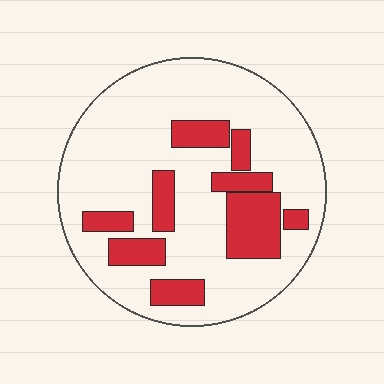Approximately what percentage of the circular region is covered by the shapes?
Approximately 25%.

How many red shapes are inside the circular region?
9.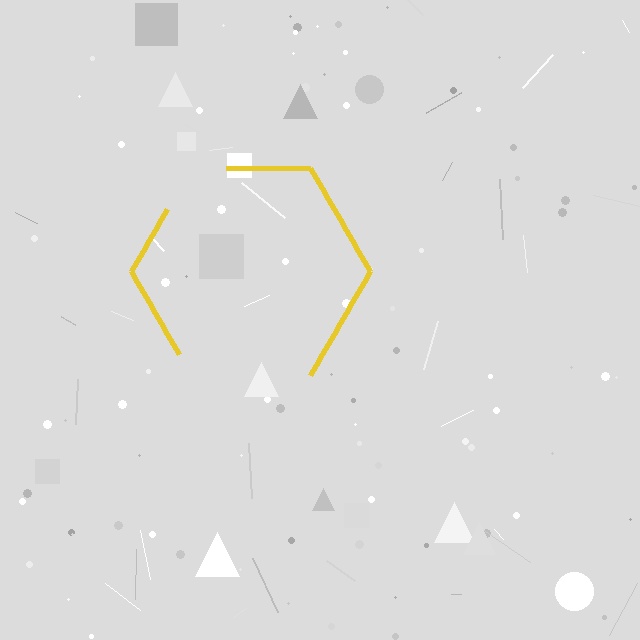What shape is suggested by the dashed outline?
The dashed outline suggests a hexagon.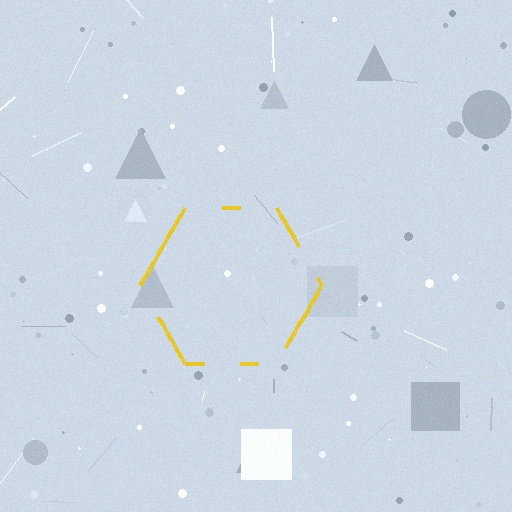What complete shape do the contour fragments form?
The contour fragments form a hexagon.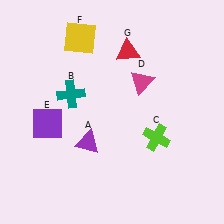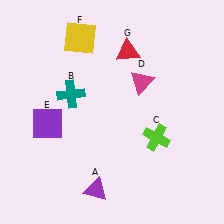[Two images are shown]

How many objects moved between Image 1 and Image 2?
1 object moved between the two images.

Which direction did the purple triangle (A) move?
The purple triangle (A) moved down.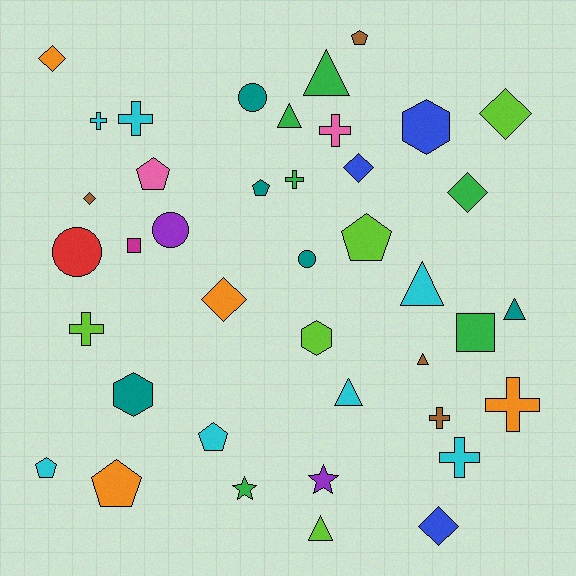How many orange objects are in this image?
There are 4 orange objects.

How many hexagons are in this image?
There are 3 hexagons.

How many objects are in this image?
There are 40 objects.